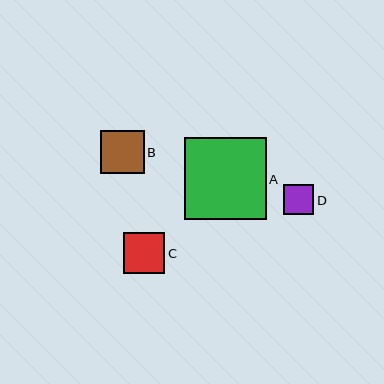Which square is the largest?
Square A is the largest with a size of approximately 82 pixels.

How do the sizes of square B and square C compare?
Square B and square C are approximately the same size.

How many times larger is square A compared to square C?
Square A is approximately 2.0 times the size of square C.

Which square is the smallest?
Square D is the smallest with a size of approximately 30 pixels.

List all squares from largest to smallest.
From largest to smallest: A, B, C, D.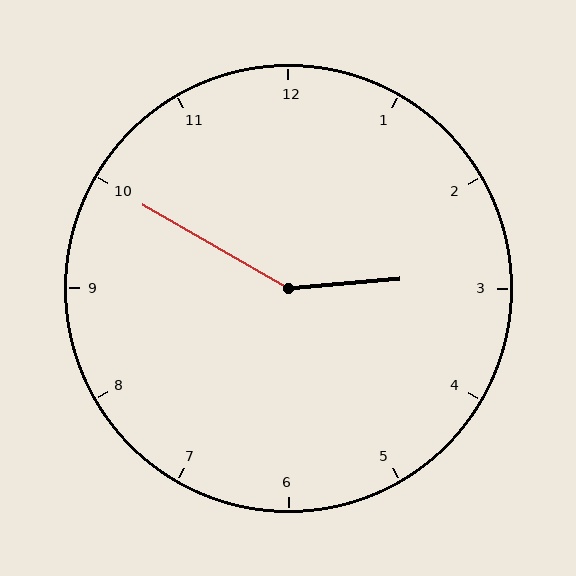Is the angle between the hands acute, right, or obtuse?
It is obtuse.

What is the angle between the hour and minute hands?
Approximately 145 degrees.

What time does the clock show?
2:50.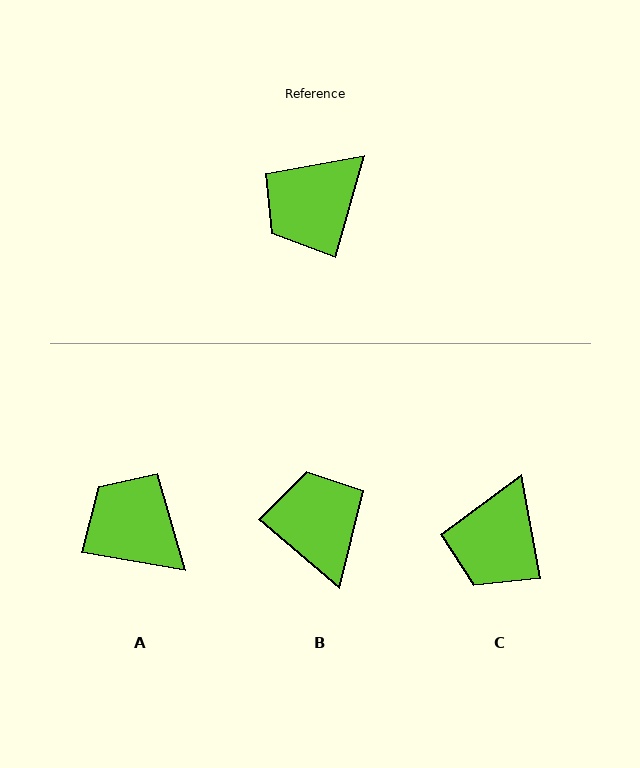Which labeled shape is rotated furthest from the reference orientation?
B, about 115 degrees away.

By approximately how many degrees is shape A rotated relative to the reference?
Approximately 84 degrees clockwise.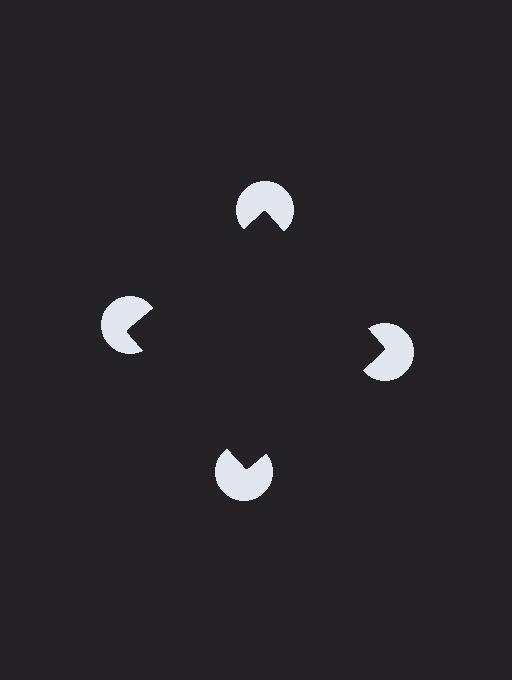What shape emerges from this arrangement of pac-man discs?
An illusory square — its edges are inferred from the aligned wedge cuts in the pac-man discs, not physically drawn.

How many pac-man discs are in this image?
There are 4 — one at each vertex of the illusory square.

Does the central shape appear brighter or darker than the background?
It typically appears slightly darker than the background, even though no actual brightness change is drawn.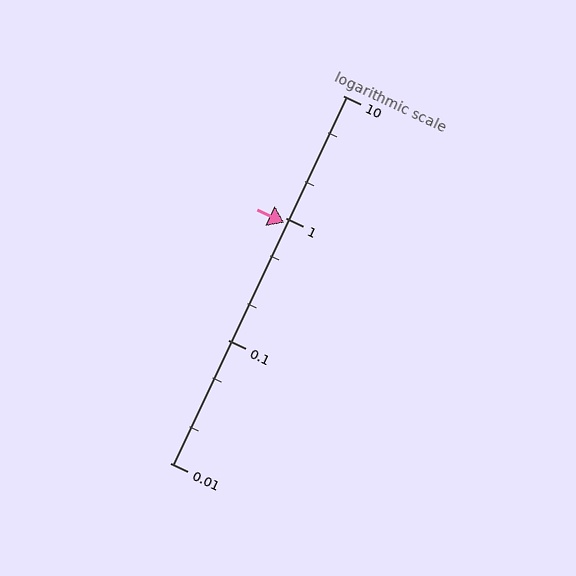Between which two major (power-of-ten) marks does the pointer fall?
The pointer is between 0.1 and 1.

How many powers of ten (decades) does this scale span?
The scale spans 3 decades, from 0.01 to 10.